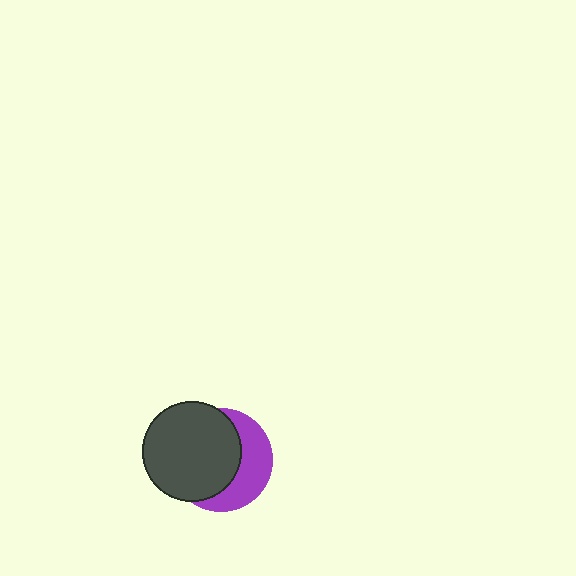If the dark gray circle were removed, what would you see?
You would see the complete purple circle.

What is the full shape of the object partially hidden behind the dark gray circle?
The partially hidden object is a purple circle.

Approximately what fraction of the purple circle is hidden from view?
Roughly 60% of the purple circle is hidden behind the dark gray circle.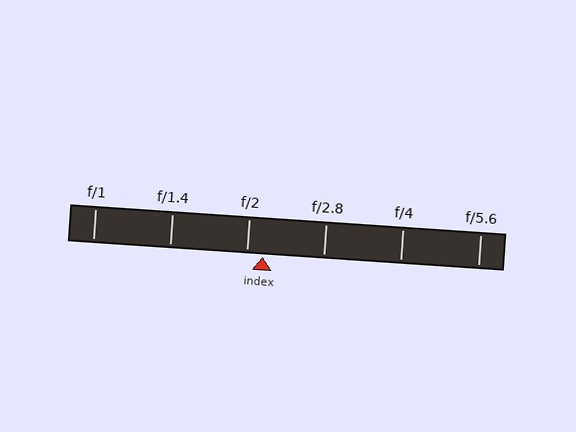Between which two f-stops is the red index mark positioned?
The index mark is between f/2 and f/2.8.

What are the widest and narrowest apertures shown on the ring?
The widest aperture shown is f/1 and the narrowest is f/5.6.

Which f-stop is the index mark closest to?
The index mark is closest to f/2.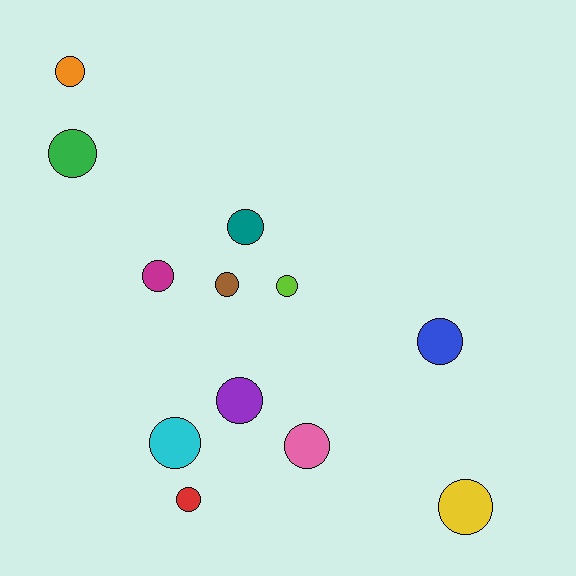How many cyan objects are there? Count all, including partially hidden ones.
There is 1 cyan object.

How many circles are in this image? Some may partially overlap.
There are 12 circles.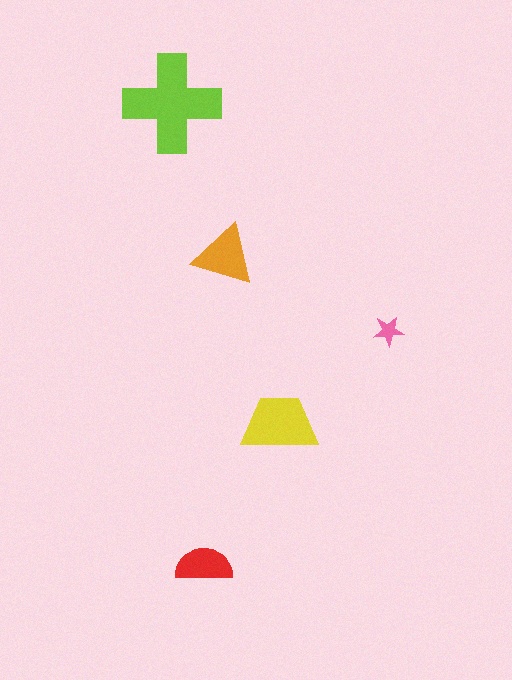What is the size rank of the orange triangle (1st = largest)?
3rd.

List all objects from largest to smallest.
The lime cross, the yellow trapezoid, the orange triangle, the red semicircle, the pink star.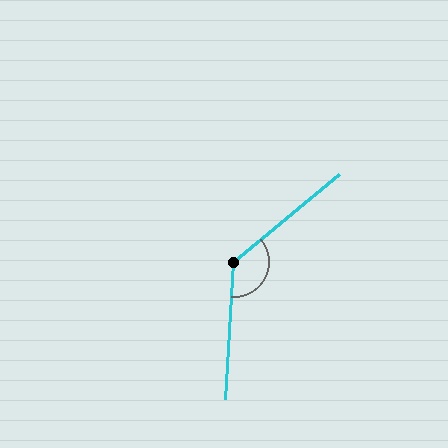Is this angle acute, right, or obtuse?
It is obtuse.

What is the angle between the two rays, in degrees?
Approximately 133 degrees.